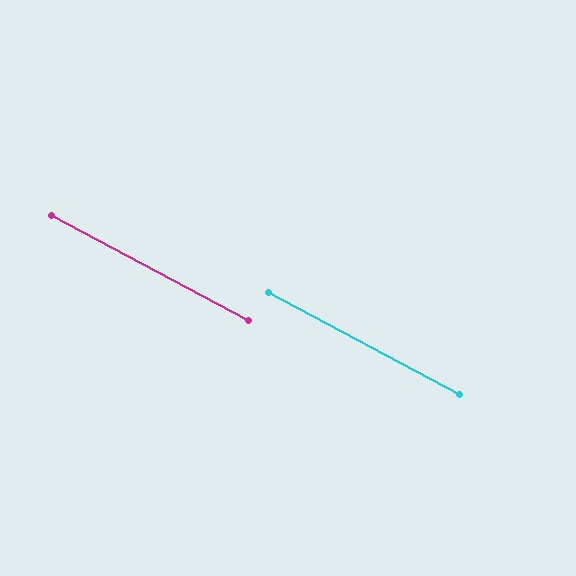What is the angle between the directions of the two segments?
Approximately 0 degrees.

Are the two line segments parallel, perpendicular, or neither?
Parallel — their directions differ by only 0.0°.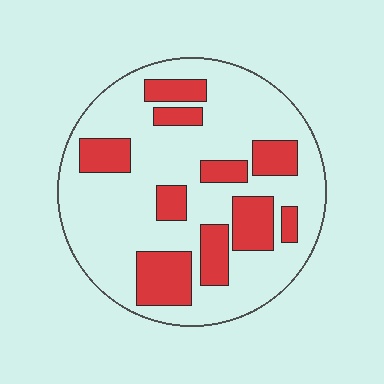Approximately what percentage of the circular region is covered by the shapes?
Approximately 30%.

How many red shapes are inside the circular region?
10.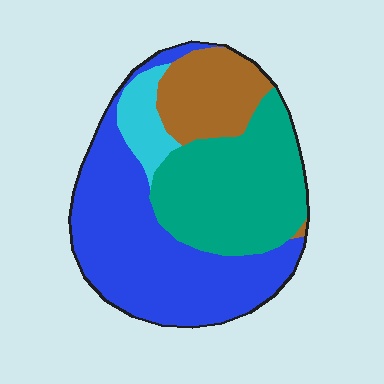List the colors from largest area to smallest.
From largest to smallest: blue, teal, brown, cyan.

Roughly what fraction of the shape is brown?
Brown covers 16% of the shape.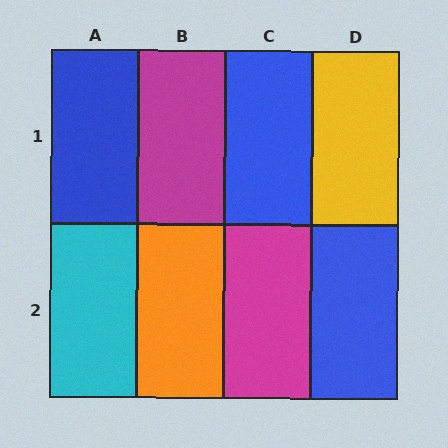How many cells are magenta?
2 cells are magenta.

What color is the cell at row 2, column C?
Magenta.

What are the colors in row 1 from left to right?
Blue, magenta, blue, yellow.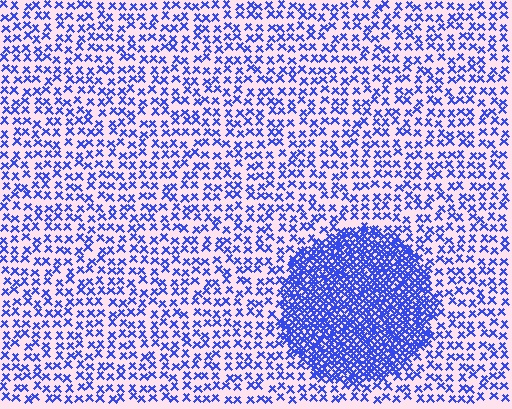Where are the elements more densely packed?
The elements are more densely packed inside the circle boundary.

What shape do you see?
I see a circle.